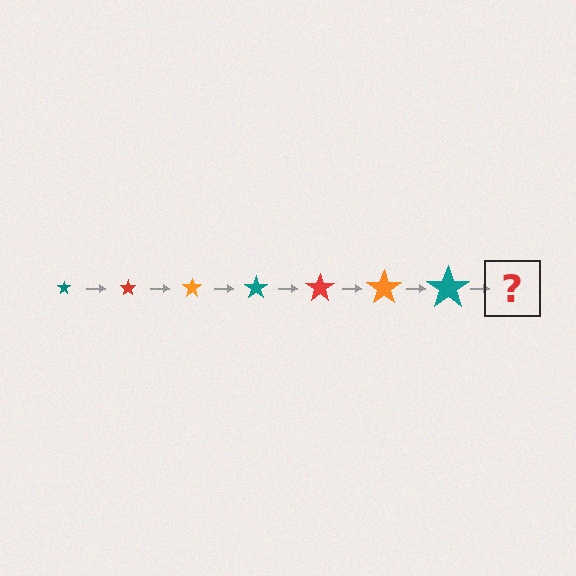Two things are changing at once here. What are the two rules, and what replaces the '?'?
The two rules are that the star grows larger each step and the color cycles through teal, red, and orange. The '?' should be a red star, larger than the previous one.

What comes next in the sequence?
The next element should be a red star, larger than the previous one.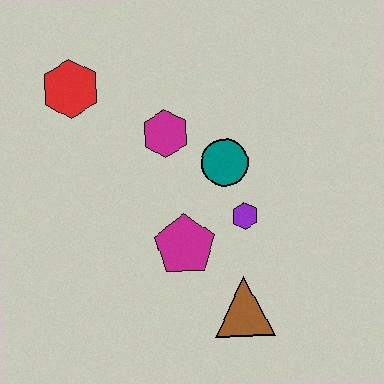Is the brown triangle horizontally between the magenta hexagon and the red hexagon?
No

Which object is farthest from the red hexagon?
The brown triangle is farthest from the red hexagon.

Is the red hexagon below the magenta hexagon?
No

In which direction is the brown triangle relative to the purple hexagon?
The brown triangle is below the purple hexagon.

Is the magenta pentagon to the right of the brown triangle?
No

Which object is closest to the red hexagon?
The magenta hexagon is closest to the red hexagon.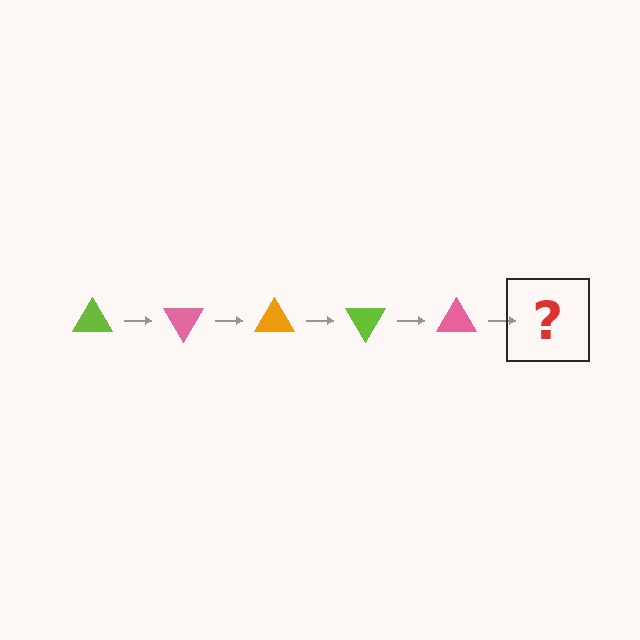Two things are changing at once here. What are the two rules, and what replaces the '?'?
The two rules are that it rotates 60 degrees each step and the color cycles through lime, pink, and orange. The '?' should be an orange triangle, rotated 300 degrees from the start.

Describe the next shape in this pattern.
It should be an orange triangle, rotated 300 degrees from the start.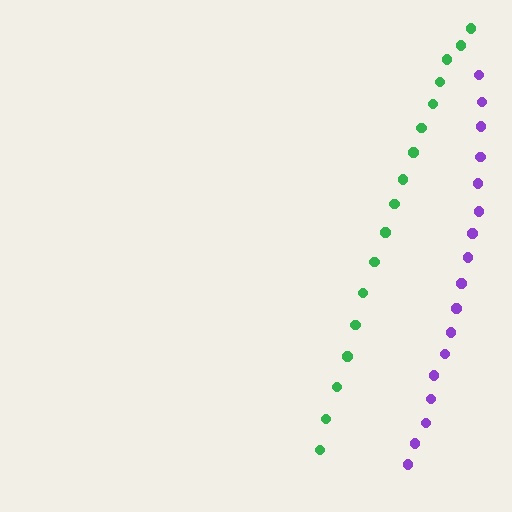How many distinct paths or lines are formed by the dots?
There are 2 distinct paths.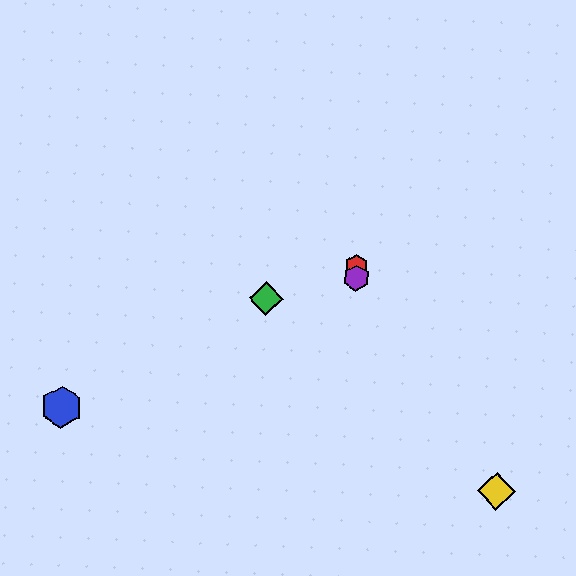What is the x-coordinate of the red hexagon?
The red hexagon is at x≈357.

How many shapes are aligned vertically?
2 shapes (the red hexagon, the purple hexagon) are aligned vertically.